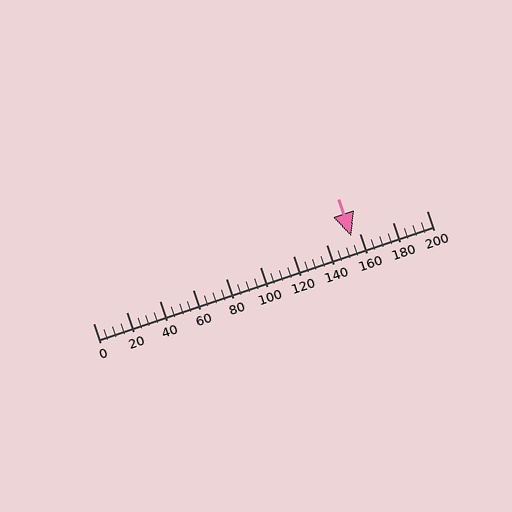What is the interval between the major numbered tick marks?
The major tick marks are spaced 20 units apart.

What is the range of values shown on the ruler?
The ruler shows values from 0 to 200.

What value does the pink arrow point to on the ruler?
The pink arrow points to approximately 155.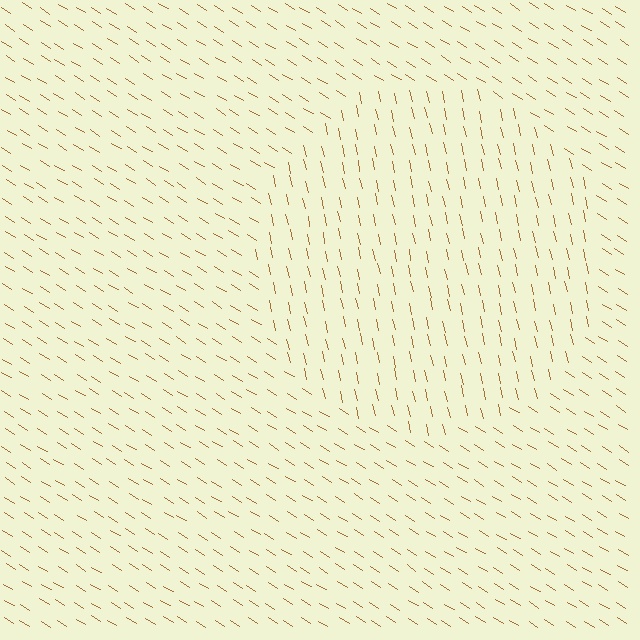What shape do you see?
I see a circle.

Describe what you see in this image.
The image is filled with small brown line segments. A circle region in the image has lines oriented differently from the surrounding lines, creating a visible texture boundary.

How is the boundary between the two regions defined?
The boundary is defined purely by a change in line orientation (approximately 45 degrees difference). All lines are the same color and thickness.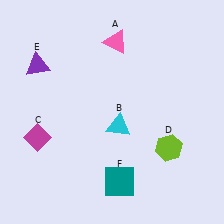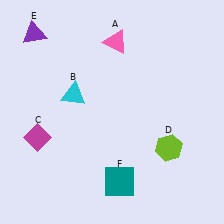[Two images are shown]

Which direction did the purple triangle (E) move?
The purple triangle (E) moved up.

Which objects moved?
The objects that moved are: the cyan triangle (B), the purple triangle (E).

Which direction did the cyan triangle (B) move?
The cyan triangle (B) moved left.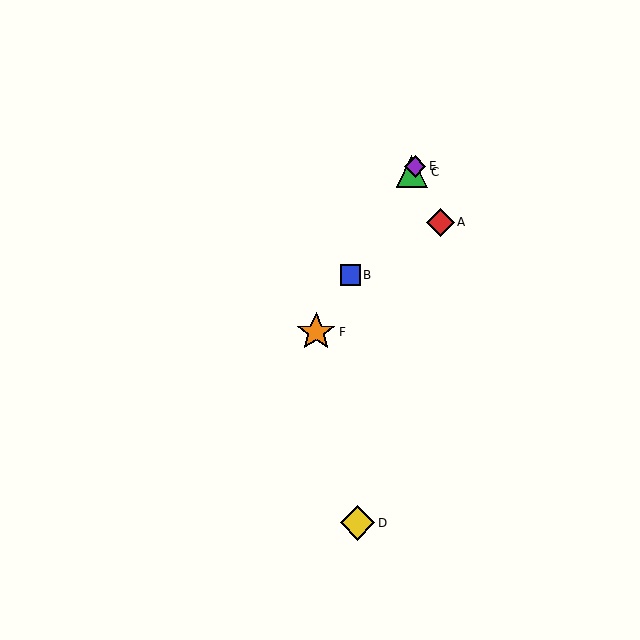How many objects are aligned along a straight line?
4 objects (B, C, E, F) are aligned along a straight line.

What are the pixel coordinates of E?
Object E is at (415, 166).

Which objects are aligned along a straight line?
Objects B, C, E, F are aligned along a straight line.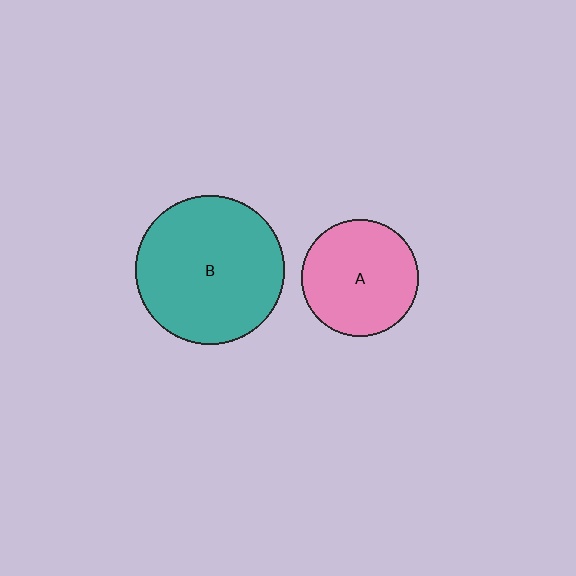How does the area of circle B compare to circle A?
Approximately 1.6 times.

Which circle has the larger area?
Circle B (teal).